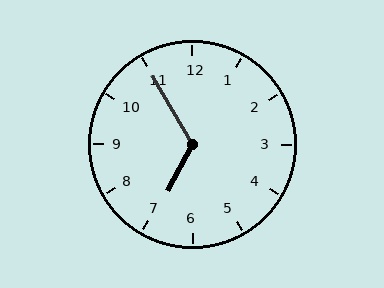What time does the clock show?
6:55.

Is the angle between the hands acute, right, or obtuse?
It is obtuse.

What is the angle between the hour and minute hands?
Approximately 122 degrees.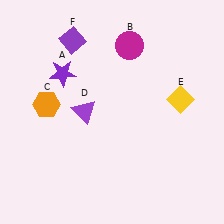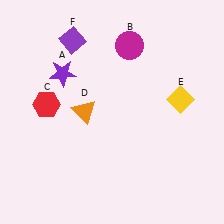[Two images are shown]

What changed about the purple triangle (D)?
In Image 1, D is purple. In Image 2, it changed to orange.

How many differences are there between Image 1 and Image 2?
There are 2 differences between the two images.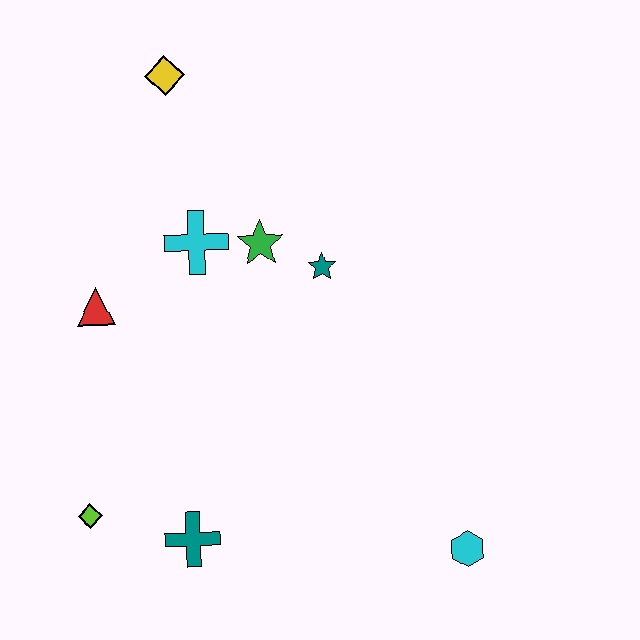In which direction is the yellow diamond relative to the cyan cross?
The yellow diamond is above the cyan cross.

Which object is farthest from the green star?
The cyan hexagon is farthest from the green star.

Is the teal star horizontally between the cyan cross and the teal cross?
No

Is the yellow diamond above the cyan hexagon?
Yes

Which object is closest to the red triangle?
The cyan cross is closest to the red triangle.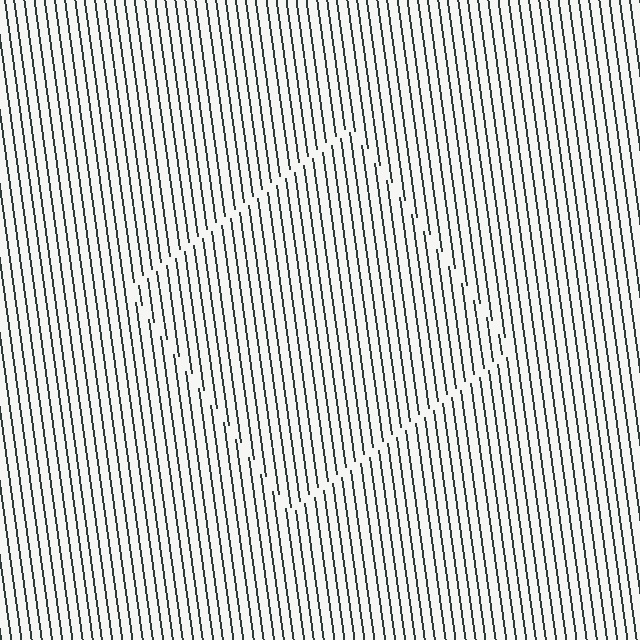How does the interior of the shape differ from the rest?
The interior of the shape contains the same grating, shifted by half a period — the contour is defined by the phase discontinuity where line-ends from the inner and outer gratings abut.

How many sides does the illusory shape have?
4 sides — the line-ends trace a square.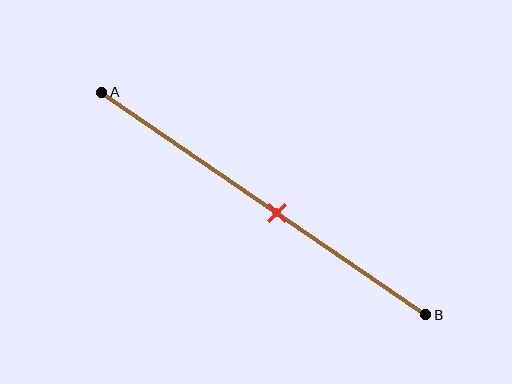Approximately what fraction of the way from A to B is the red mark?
The red mark is approximately 55% of the way from A to B.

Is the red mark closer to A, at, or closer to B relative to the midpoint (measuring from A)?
The red mark is closer to point B than the midpoint of segment AB.